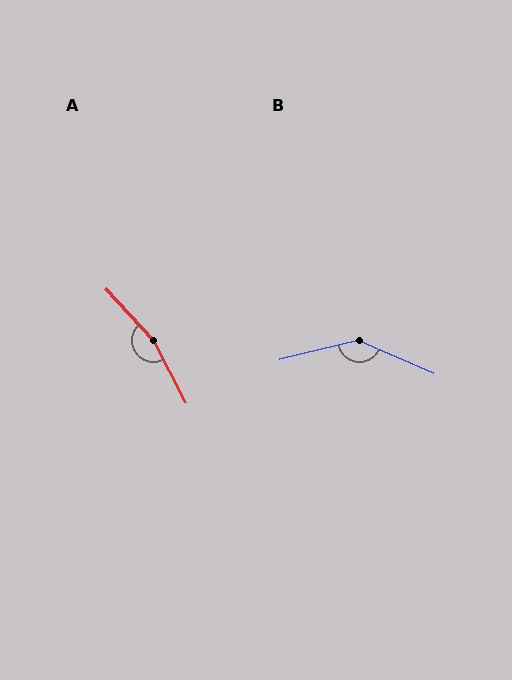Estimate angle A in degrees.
Approximately 165 degrees.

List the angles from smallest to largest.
B (142°), A (165°).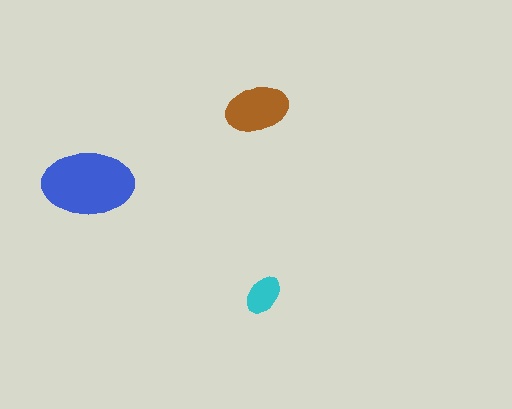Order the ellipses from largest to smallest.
the blue one, the brown one, the cyan one.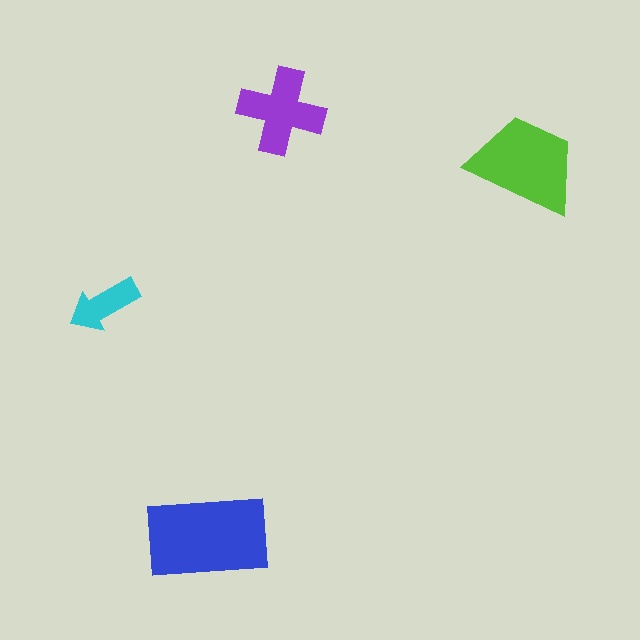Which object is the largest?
The blue rectangle.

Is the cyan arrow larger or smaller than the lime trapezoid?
Smaller.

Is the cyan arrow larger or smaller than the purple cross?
Smaller.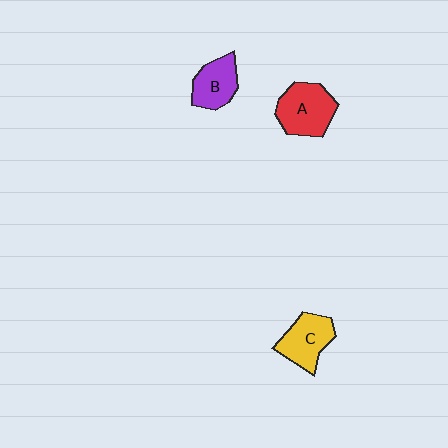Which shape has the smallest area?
Shape B (purple).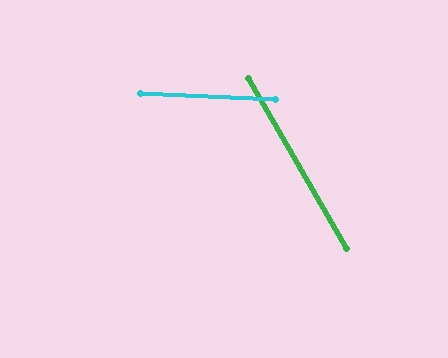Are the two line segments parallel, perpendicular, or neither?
Neither parallel nor perpendicular — they differ by about 57°.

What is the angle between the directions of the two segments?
Approximately 57 degrees.